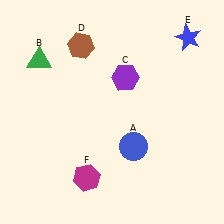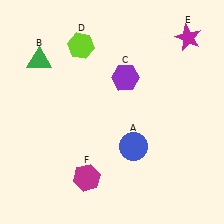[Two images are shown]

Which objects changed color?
D changed from brown to lime. E changed from blue to magenta.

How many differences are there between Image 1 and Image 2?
There are 2 differences between the two images.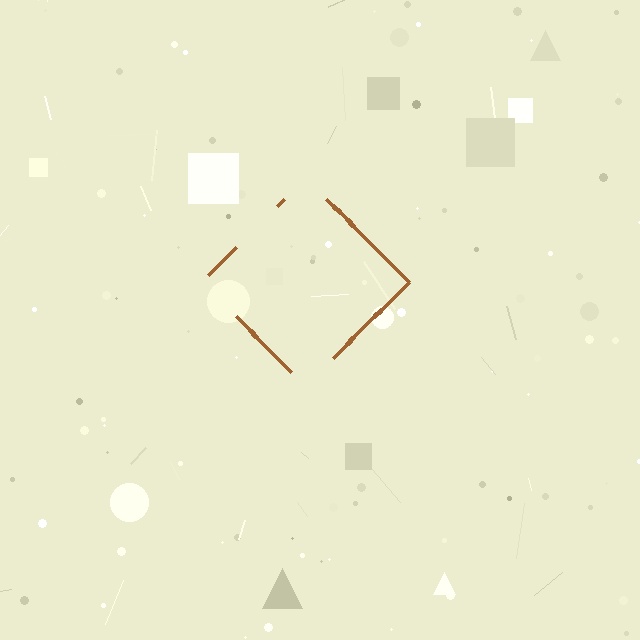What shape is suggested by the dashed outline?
The dashed outline suggests a diamond.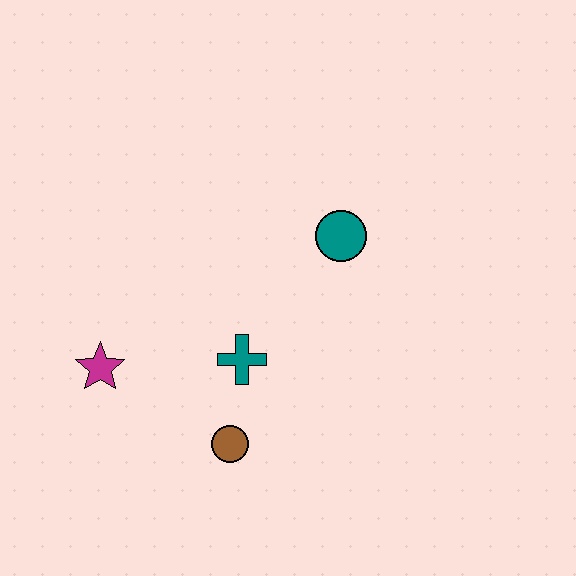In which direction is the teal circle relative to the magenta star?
The teal circle is to the right of the magenta star.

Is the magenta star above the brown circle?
Yes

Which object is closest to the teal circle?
The teal cross is closest to the teal circle.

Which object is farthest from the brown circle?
The teal circle is farthest from the brown circle.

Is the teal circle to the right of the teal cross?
Yes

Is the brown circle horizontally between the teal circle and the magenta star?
Yes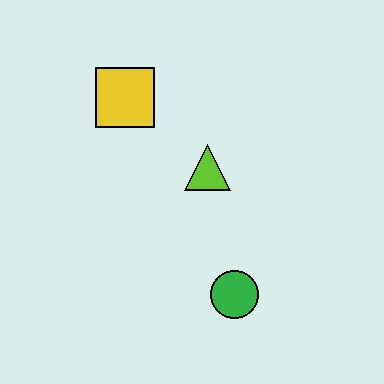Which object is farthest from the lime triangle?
The green circle is farthest from the lime triangle.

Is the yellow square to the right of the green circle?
No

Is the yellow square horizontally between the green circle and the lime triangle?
No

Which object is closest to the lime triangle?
The yellow square is closest to the lime triangle.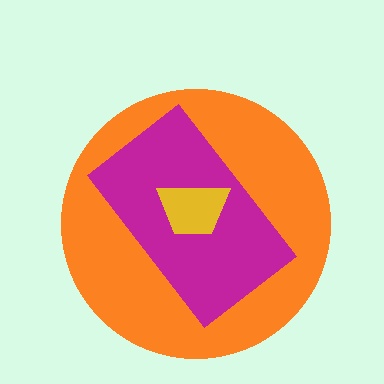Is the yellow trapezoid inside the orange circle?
Yes.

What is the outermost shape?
The orange circle.